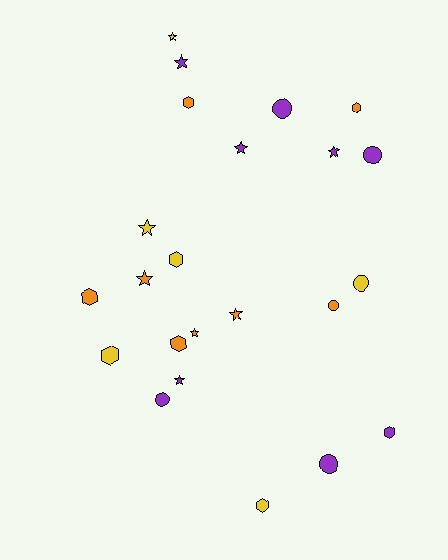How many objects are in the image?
There are 23 objects.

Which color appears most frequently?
Purple, with 9 objects.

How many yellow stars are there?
There are 2 yellow stars.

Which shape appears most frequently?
Star, with 9 objects.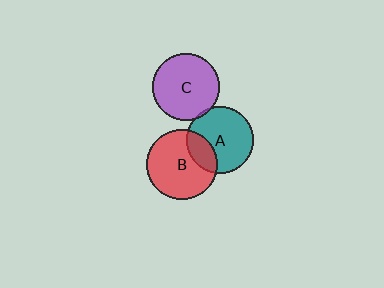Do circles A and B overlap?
Yes.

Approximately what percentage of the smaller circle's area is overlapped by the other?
Approximately 25%.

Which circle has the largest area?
Circle B (red).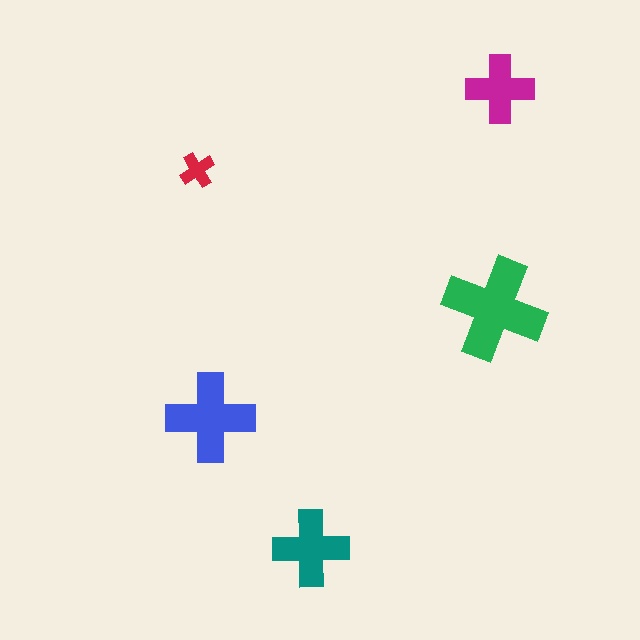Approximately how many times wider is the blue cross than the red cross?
About 2.5 times wider.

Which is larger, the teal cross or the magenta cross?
The teal one.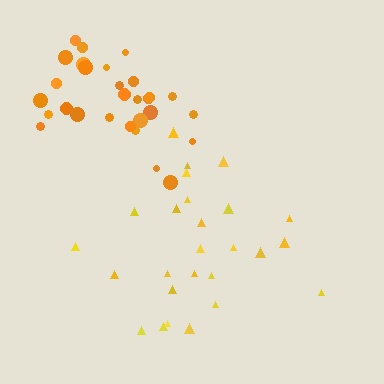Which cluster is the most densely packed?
Orange.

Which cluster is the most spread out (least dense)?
Yellow.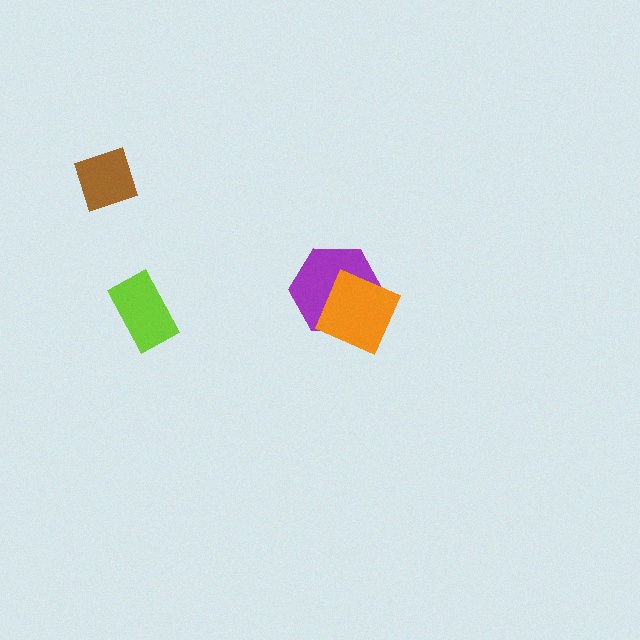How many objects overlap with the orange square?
1 object overlaps with the orange square.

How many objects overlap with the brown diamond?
0 objects overlap with the brown diamond.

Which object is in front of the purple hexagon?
The orange square is in front of the purple hexagon.